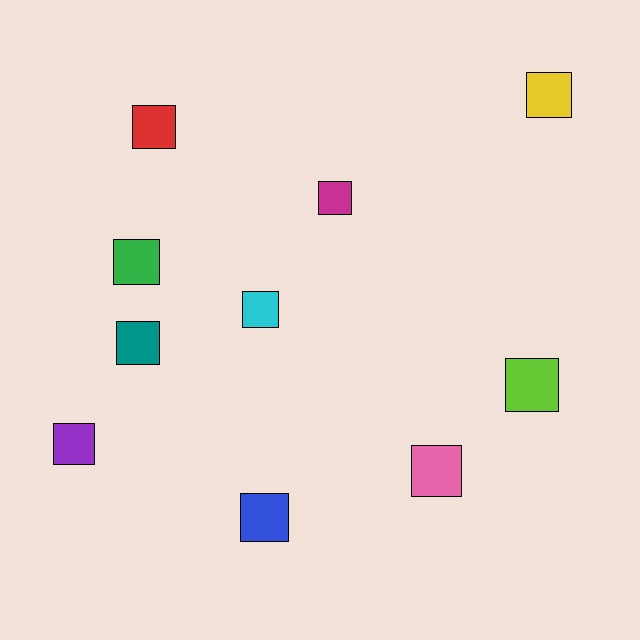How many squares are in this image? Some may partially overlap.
There are 10 squares.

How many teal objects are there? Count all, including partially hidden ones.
There is 1 teal object.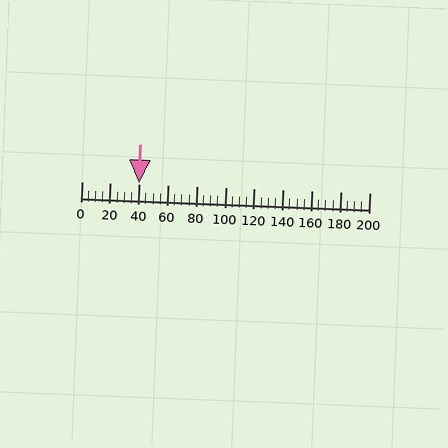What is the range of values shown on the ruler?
The ruler shows values from 0 to 200.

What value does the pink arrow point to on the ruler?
The pink arrow points to approximately 40.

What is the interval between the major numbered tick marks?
The major tick marks are spaced 20 units apart.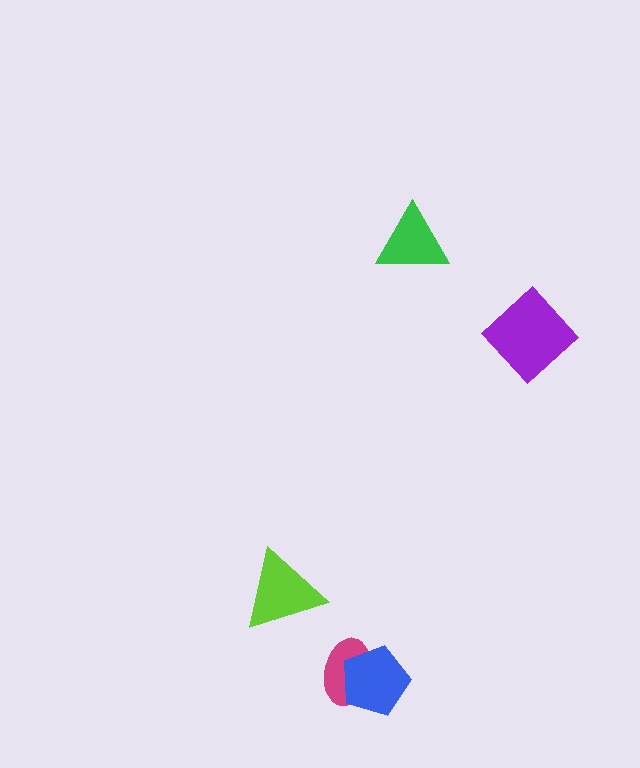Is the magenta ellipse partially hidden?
Yes, it is partially covered by another shape.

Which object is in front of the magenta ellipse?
The blue pentagon is in front of the magenta ellipse.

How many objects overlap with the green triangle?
0 objects overlap with the green triangle.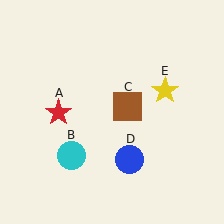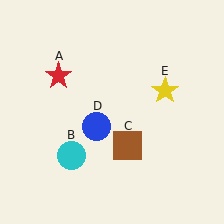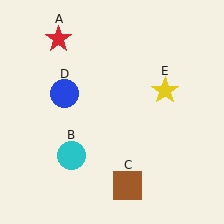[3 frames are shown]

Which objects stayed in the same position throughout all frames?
Cyan circle (object B) and yellow star (object E) remained stationary.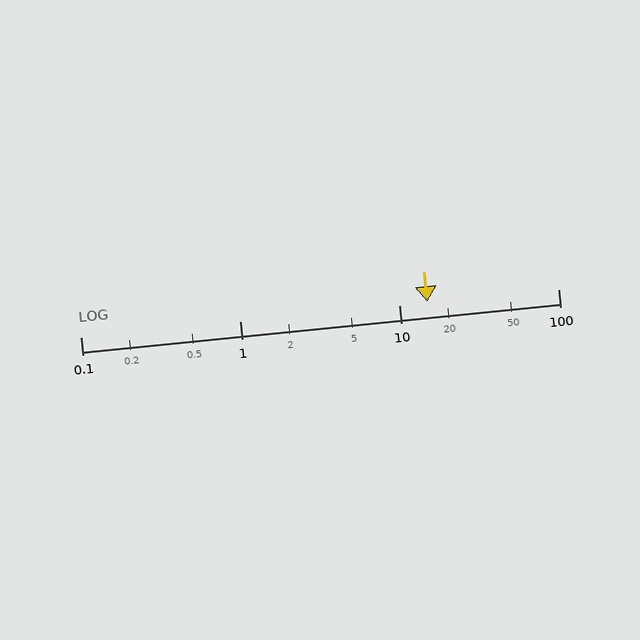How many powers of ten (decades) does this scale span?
The scale spans 3 decades, from 0.1 to 100.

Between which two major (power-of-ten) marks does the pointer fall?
The pointer is between 10 and 100.